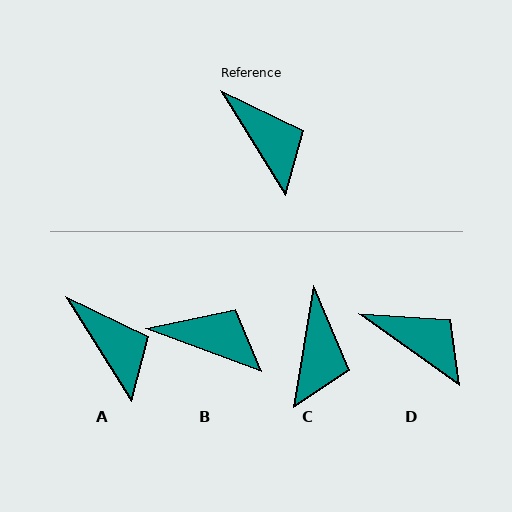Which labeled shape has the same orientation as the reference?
A.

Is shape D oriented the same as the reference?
No, it is off by about 22 degrees.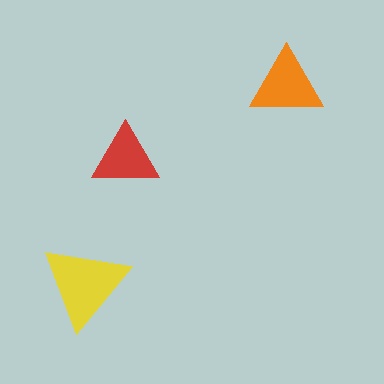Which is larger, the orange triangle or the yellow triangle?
The yellow one.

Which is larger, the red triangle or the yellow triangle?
The yellow one.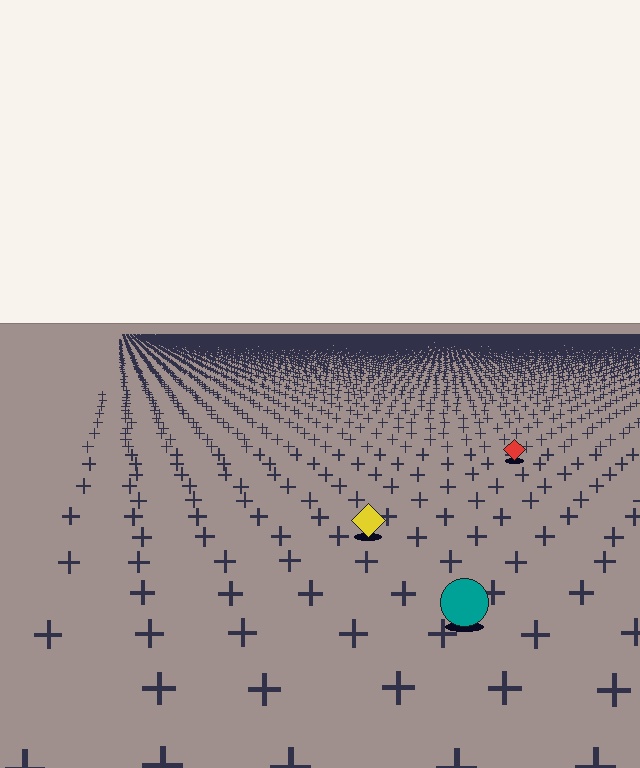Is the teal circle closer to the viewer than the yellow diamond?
Yes. The teal circle is closer — you can tell from the texture gradient: the ground texture is coarser near it.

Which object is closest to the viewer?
The teal circle is closest. The texture marks near it are larger and more spread out.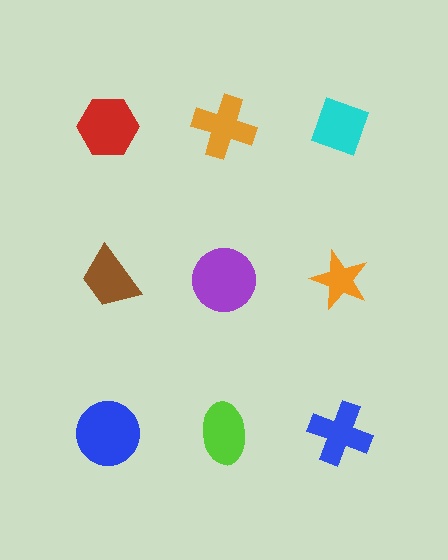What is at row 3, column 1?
A blue circle.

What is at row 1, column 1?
A red hexagon.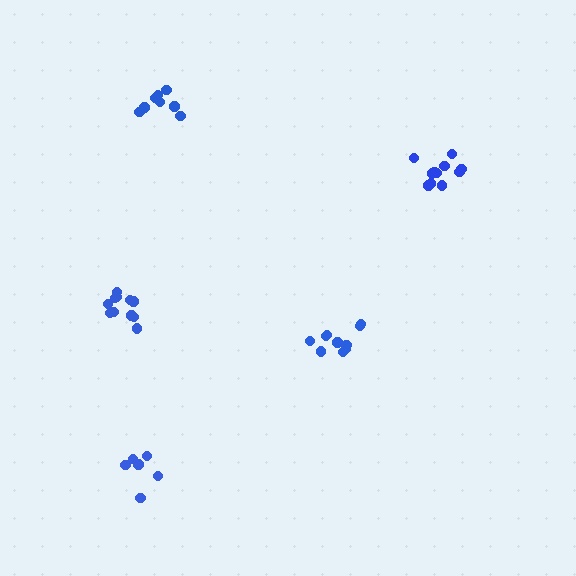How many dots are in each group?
Group 1: 6 dots, Group 2: 11 dots, Group 3: 11 dots, Group 4: 8 dots, Group 5: 11 dots (47 total).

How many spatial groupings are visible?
There are 5 spatial groupings.